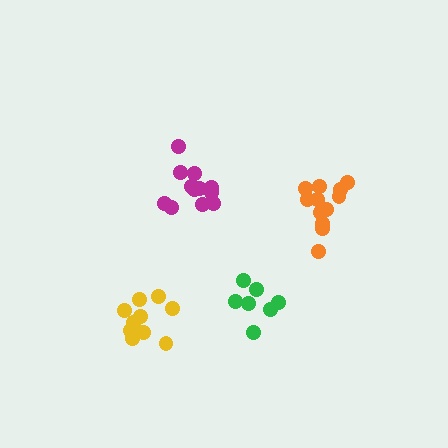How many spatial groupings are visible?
There are 4 spatial groupings.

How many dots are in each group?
Group 1: 12 dots, Group 2: 12 dots, Group 3: 7 dots, Group 4: 11 dots (42 total).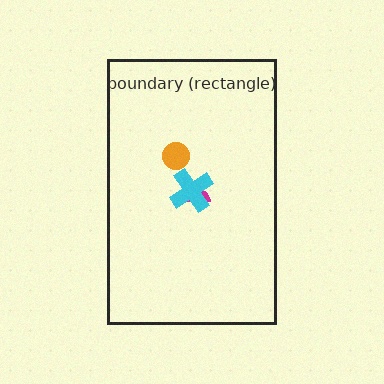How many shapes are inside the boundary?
3 inside, 0 outside.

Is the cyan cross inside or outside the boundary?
Inside.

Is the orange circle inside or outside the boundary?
Inside.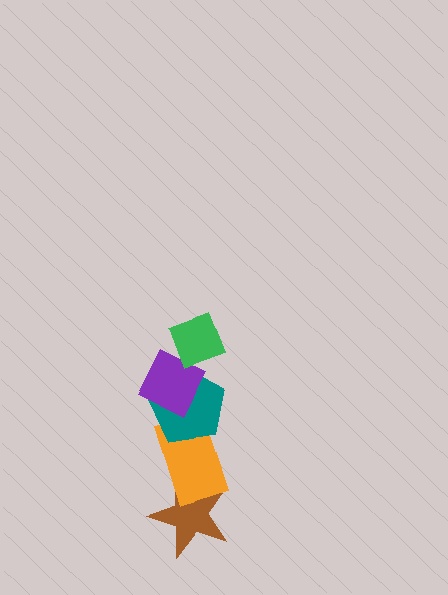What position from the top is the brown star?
The brown star is 5th from the top.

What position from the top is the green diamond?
The green diamond is 1st from the top.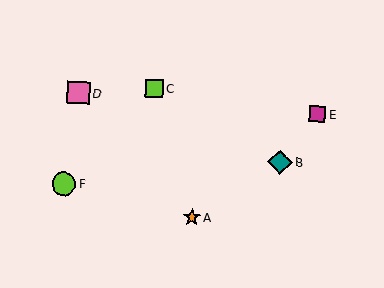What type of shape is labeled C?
Shape C is a lime square.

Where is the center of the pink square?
The center of the pink square is at (79, 93).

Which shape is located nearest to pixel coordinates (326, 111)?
The magenta square (labeled E) at (317, 114) is nearest to that location.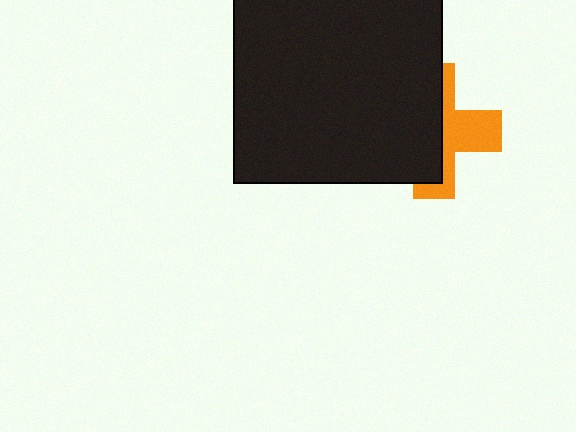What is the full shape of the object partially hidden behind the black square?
The partially hidden object is an orange cross.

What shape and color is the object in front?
The object in front is a black square.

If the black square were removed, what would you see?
You would see the complete orange cross.